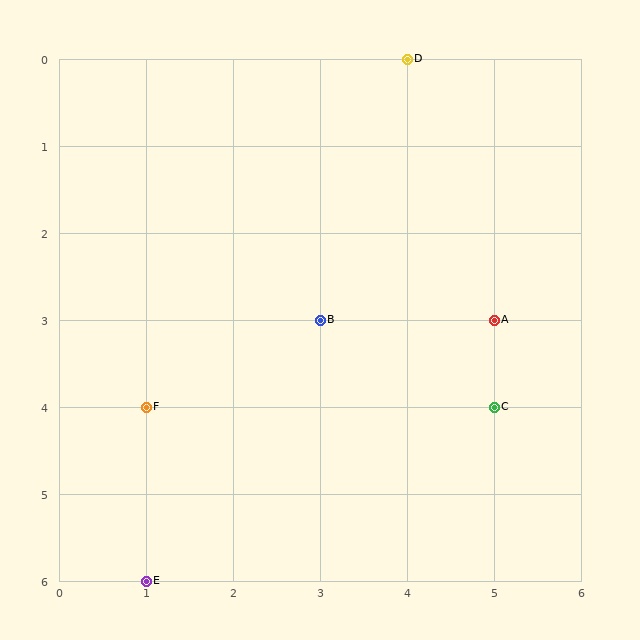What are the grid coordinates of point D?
Point D is at grid coordinates (4, 0).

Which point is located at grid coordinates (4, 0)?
Point D is at (4, 0).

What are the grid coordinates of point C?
Point C is at grid coordinates (5, 4).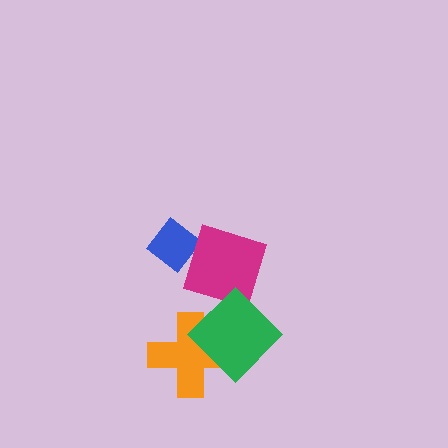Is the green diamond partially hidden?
No, no other shape covers it.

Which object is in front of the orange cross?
The green diamond is in front of the orange cross.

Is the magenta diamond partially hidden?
Yes, it is partially covered by another shape.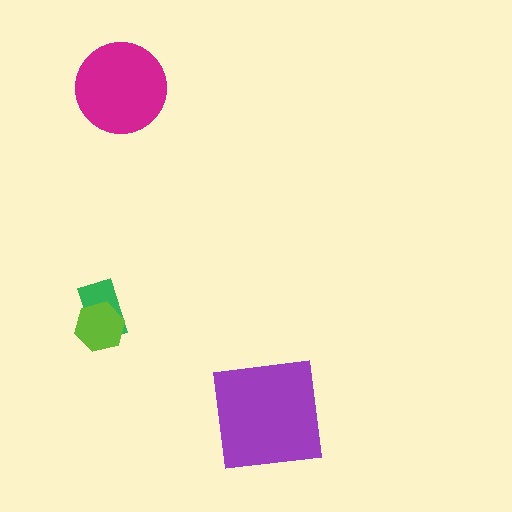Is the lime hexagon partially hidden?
No, no other shape covers it.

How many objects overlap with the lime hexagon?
1 object overlaps with the lime hexagon.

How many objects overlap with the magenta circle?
0 objects overlap with the magenta circle.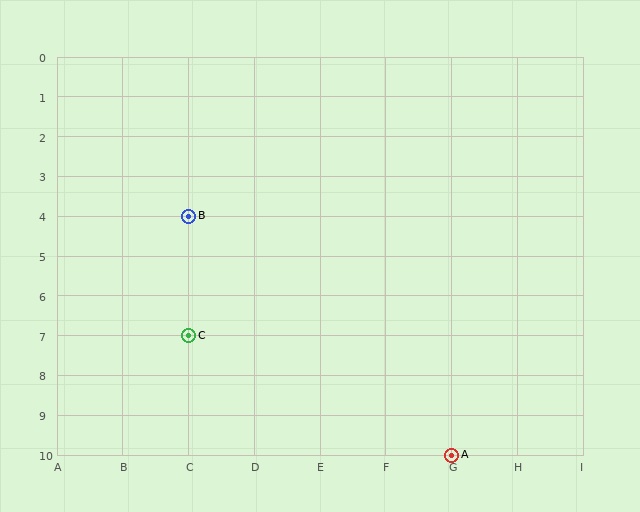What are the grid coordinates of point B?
Point B is at grid coordinates (C, 4).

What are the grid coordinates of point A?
Point A is at grid coordinates (G, 10).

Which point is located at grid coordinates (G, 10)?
Point A is at (G, 10).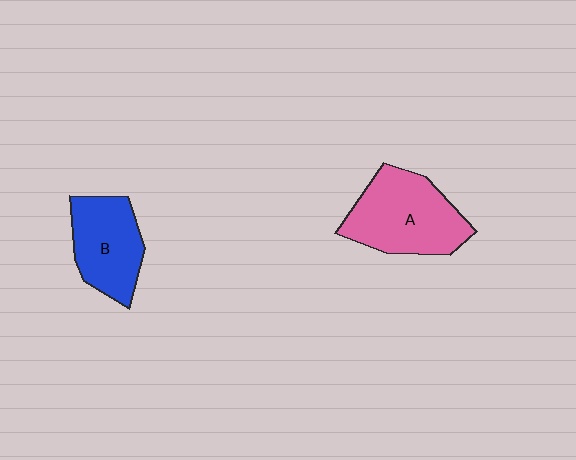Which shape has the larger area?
Shape A (pink).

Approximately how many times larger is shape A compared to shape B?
Approximately 1.3 times.